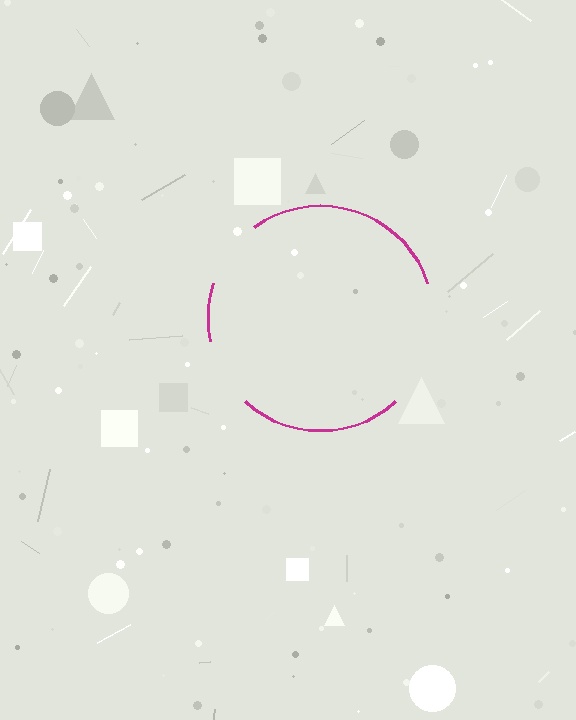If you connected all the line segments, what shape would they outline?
They would outline a circle.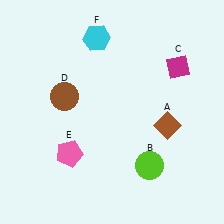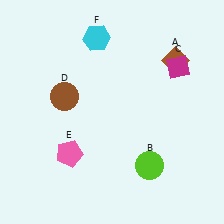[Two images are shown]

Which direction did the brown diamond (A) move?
The brown diamond (A) moved up.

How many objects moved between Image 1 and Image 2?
1 object moved between the two images.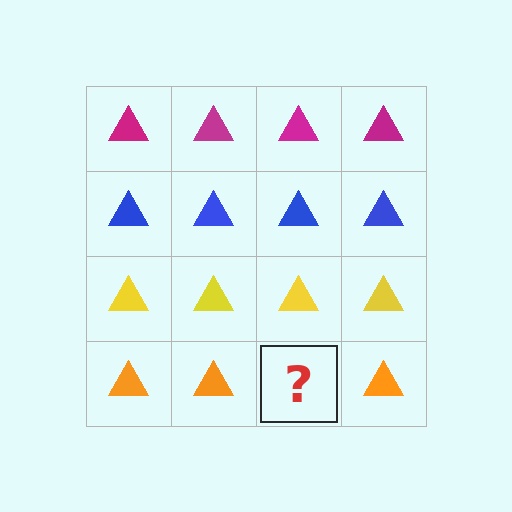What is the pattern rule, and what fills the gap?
The rule is that each row has a consistent color. The gap should be filled with an orange triangle.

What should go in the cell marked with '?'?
The missing cell should contain an orange triangle.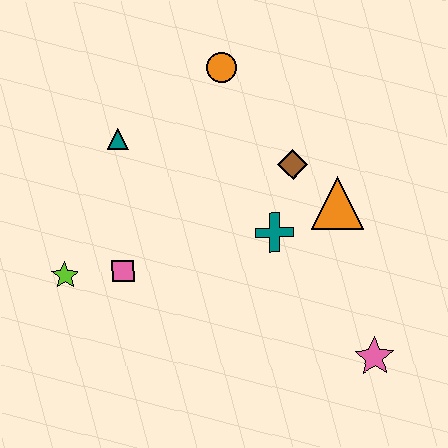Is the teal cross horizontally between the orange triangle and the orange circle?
Yes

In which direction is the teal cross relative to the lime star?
The teal cross is to the right of the lime star.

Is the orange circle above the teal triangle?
Yes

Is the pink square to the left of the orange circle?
Yes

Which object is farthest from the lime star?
The pink star is farthest from the lime star.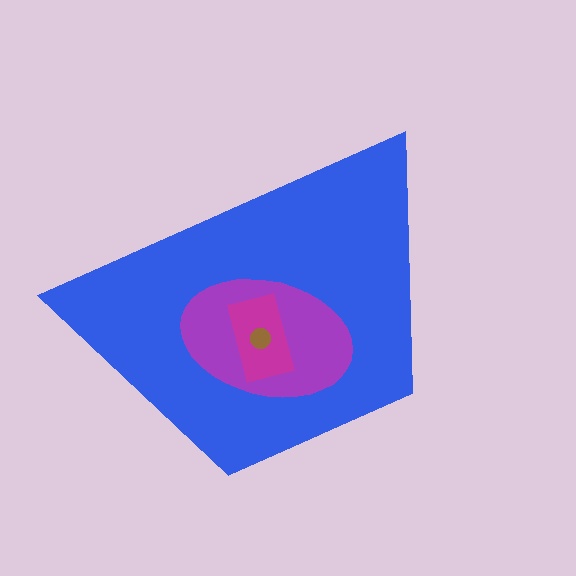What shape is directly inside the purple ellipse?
The magenta rectangle.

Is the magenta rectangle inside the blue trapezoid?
Yes.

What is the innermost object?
The brown circle.